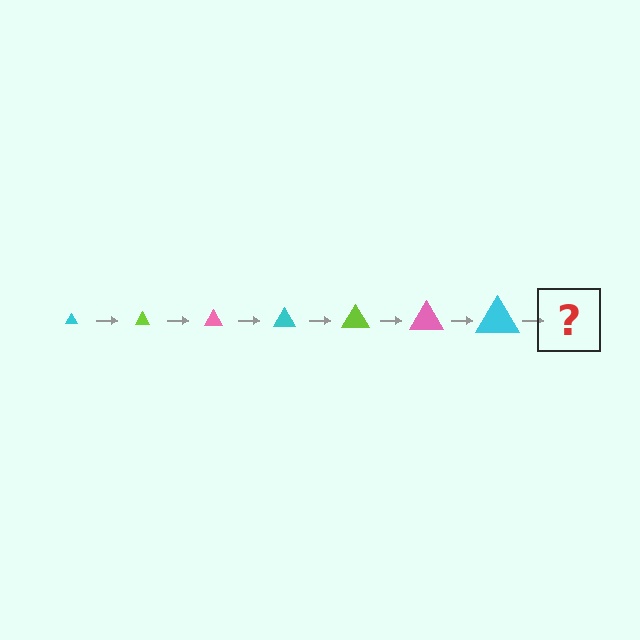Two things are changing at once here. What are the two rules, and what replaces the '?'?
The two rules are that the triangle grows larger each step and the color cycles through cyan, lime, and pink. The '?' should be a lime triangle, larger than the previous one.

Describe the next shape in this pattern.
It should be a lime triangle, larger than the previous one.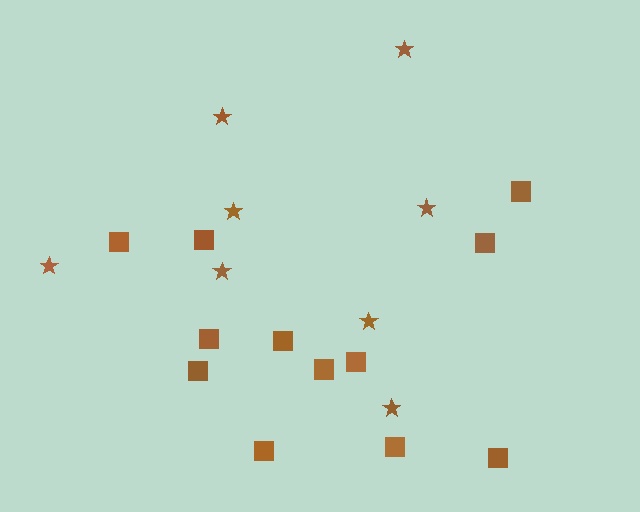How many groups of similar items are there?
There are 2 groups: one group of stars (8) and one group of squares (12).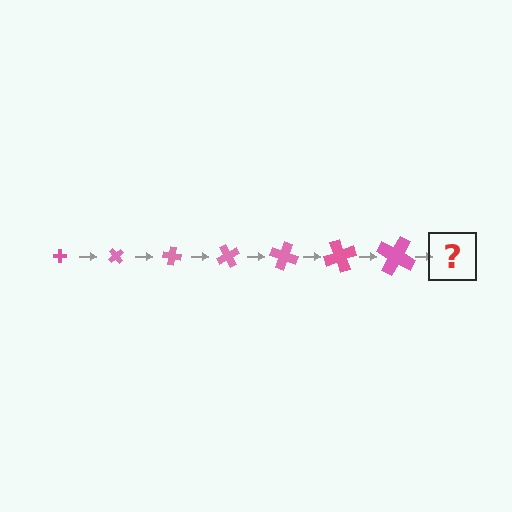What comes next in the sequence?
The next element should be a cross, larger than the previous one and rotated 350 degrees from the start.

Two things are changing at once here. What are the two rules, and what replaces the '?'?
The two rules are that the cross grows larger each step and it rotates 50 degrees each step. The '?' should be a cross, larger than the previous one and rotated 350 degrees from the start.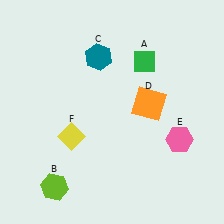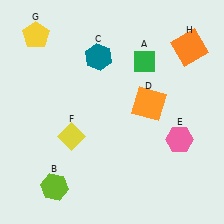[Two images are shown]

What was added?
A yellow pentagon (G), an orange square (H) were added in Image 2.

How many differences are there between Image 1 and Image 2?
There are 2 differences between the two images.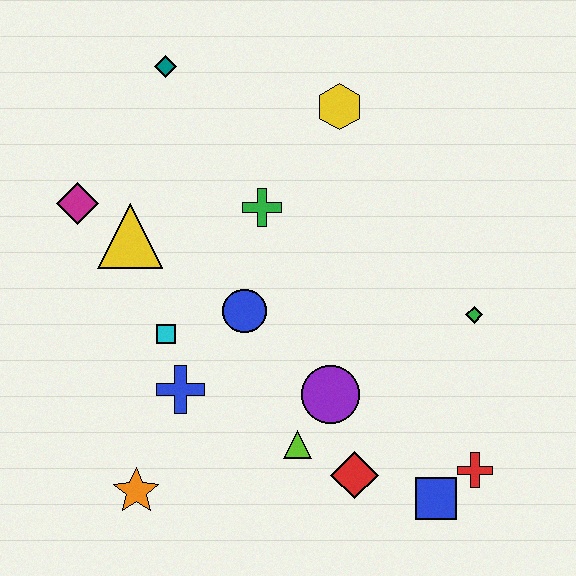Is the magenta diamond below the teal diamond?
Yes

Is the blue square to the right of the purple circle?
Yes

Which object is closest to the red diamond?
The lime triangle is closest to the red diamond.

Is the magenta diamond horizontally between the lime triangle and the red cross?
No